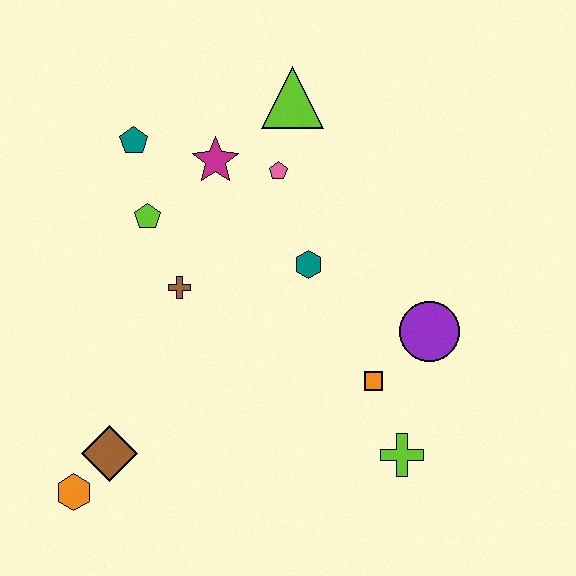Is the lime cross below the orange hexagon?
No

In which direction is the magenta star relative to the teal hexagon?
The magenta star is above the teal hexagon.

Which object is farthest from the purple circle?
The orange hexagon is farthest from the purple circle.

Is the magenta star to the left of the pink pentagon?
Yes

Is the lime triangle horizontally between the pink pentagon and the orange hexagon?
No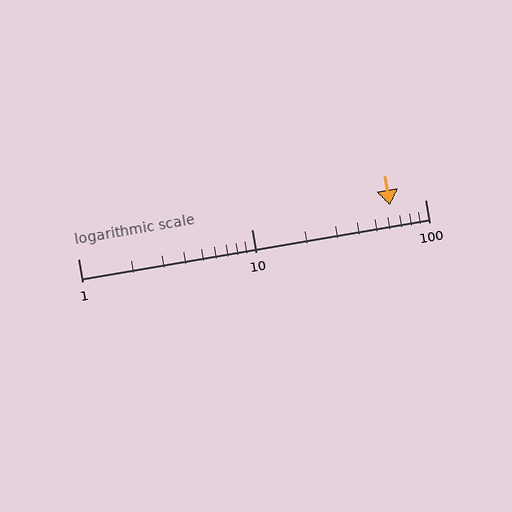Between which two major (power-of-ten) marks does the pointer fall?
The pointer is between 10 and 100.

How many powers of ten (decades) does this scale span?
The scale spans 2 decades, from 1 to 100.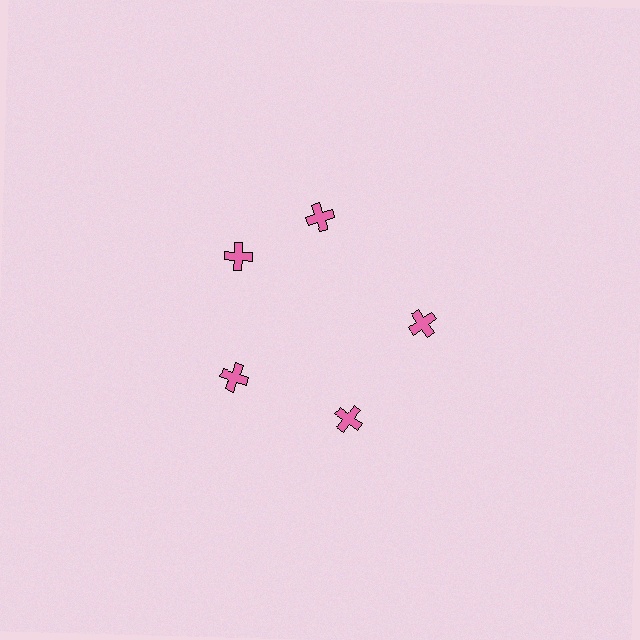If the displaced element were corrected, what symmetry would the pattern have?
It would have 5-fold rotational symmetry — the pattern would map onto itself every 72 degrees.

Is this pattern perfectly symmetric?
No. The 5 pink crosses are arranged in a ring, but one element near the 1 o'clock position is rotated out of alignment along the ring, breaking the 5-fold rotational symmetry.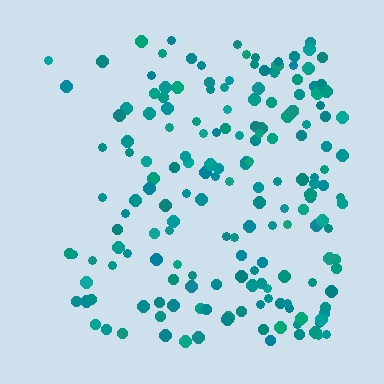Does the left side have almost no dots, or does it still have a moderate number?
Still a moderate number, just noticeably fewer than the right.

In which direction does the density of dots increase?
From left to right, with the right side densest.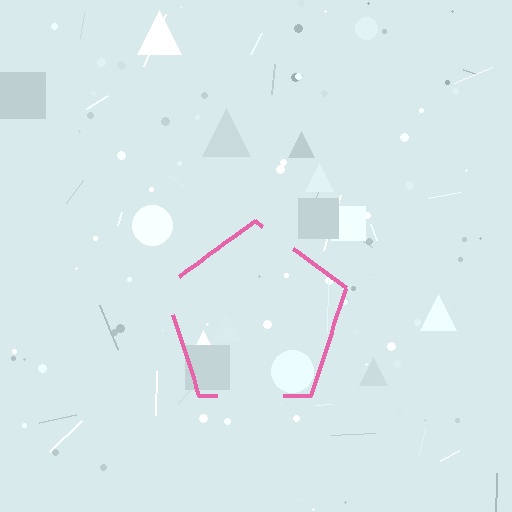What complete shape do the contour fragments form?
The contour fragments form a pentagon.